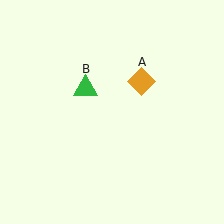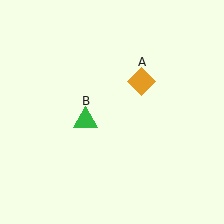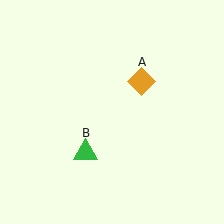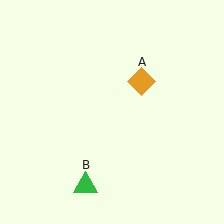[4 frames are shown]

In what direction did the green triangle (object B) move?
The green triangle (object B) moved down.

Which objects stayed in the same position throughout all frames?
Orange diamond (object A) remained stationary.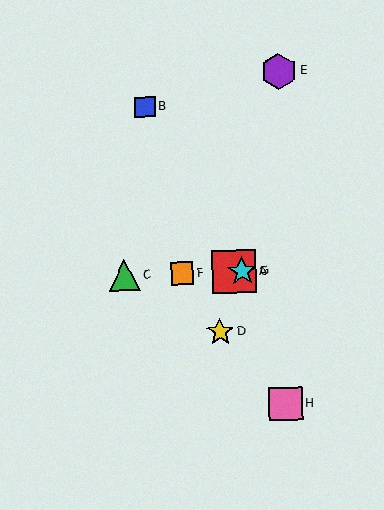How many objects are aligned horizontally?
4 objects (A, C, F, G) are aligned horizontally.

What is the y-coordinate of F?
Object F is at y≈273.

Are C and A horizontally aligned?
Yes, both are at y≈275.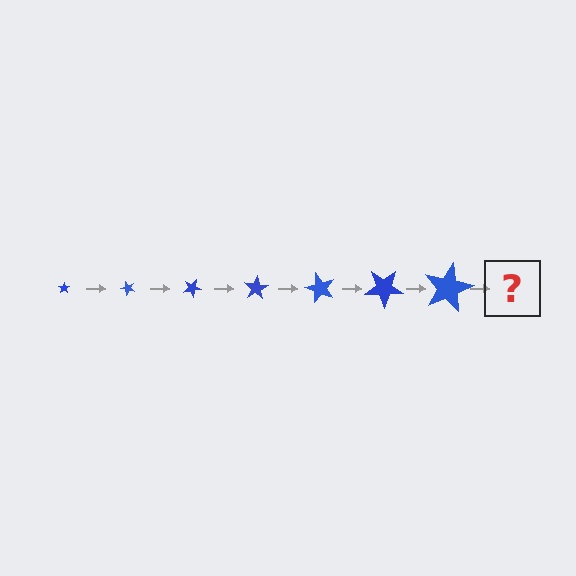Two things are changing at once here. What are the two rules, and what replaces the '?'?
The two rules are that the star grows larger each step and it rotates 50 degrees each step. The '?' should be a star, larger than the previous one and rotated 350 degrees from the start.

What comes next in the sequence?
The next element should be a star, larger than the previous one and rotated 350 degrees from the start.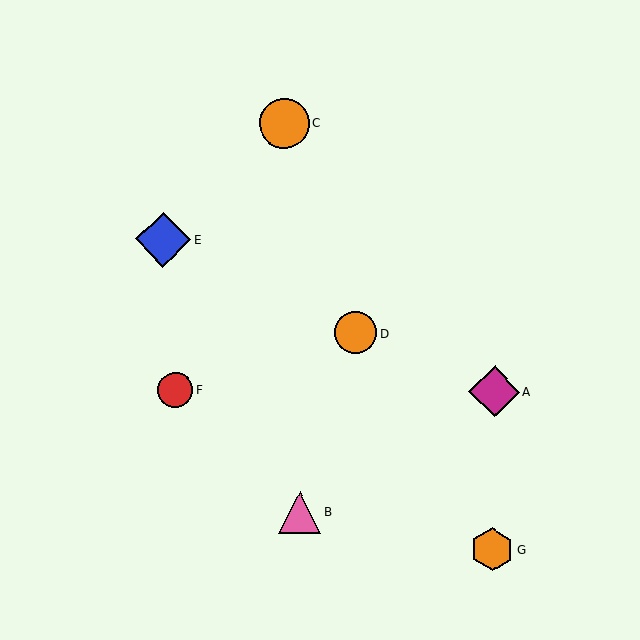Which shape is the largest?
The blue diamond (labeled E) is the largest.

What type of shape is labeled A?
Shape A is a magenta diamond.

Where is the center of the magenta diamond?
The center of the magenta diamond is at (494, 392).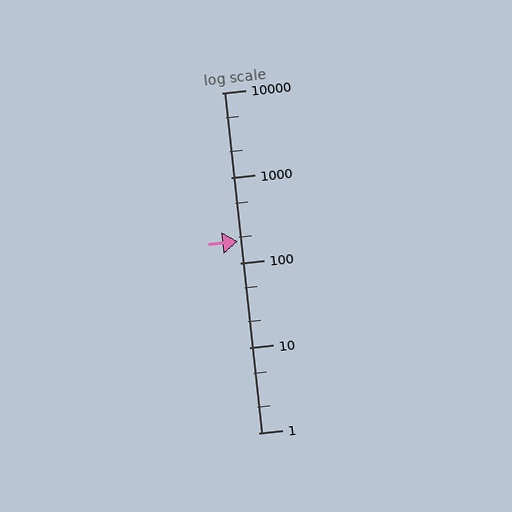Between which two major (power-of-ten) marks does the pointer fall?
The pointer is between 100 and 1000.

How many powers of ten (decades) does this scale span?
The scale spans 4 decades, from 1 to 10000.